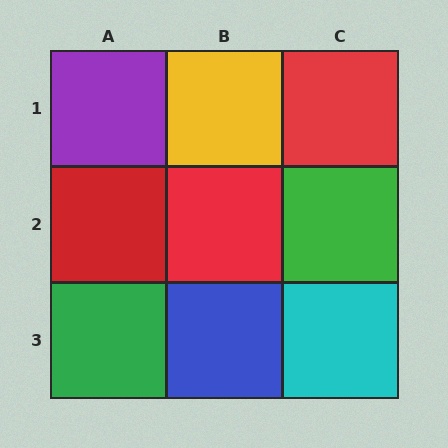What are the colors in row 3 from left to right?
Green, blue, cyan.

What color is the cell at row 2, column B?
Red.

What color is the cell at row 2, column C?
Green.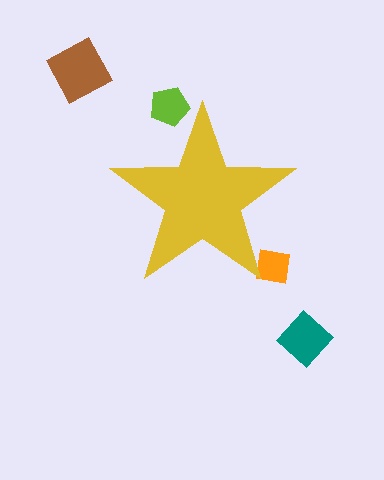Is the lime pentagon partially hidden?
Yes, the lime pentagon is partially hidden behind the yellow star.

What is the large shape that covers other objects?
A yellow star.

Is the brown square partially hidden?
No, the brown square is fully visible.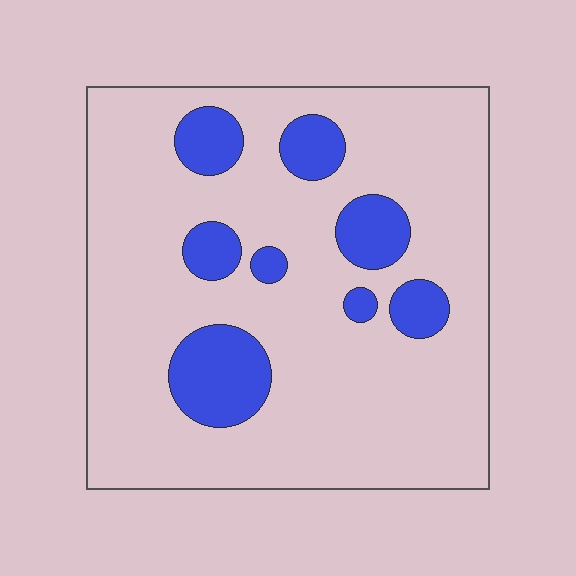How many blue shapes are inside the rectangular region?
8.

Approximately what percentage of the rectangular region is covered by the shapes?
Approximately 15%.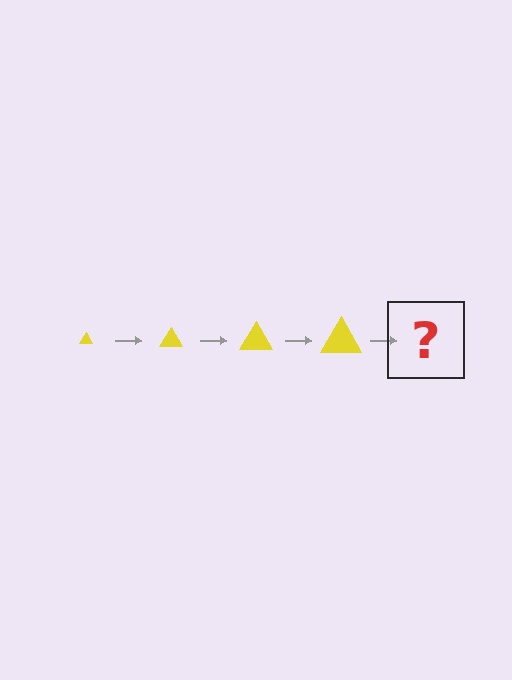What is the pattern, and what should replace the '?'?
The pattern is that the triangle gets progressively larger each step. The '?' should be a yellow triangle, larger than the previous one.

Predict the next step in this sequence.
The next step is a yellow triangle, larger than the previous one.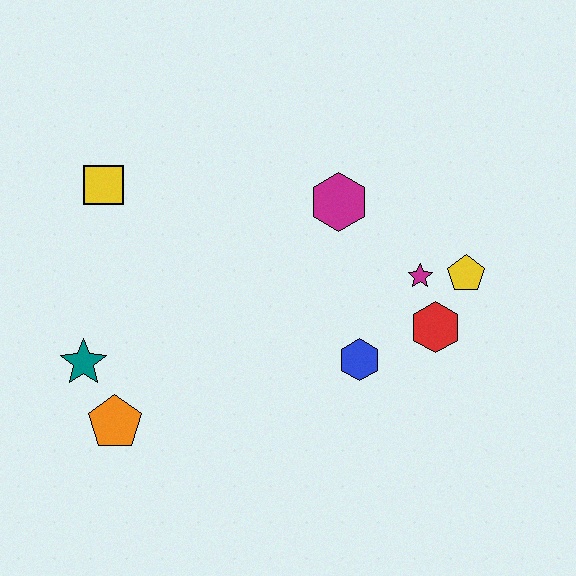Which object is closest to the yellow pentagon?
The magenta star is closest to the yellow pentagon.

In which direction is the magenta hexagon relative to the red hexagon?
The magenta hexagon is above the red hexagon.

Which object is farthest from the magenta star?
The teal star is farthest from the magenta star.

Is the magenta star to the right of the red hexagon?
No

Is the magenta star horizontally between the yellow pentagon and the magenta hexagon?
Yes